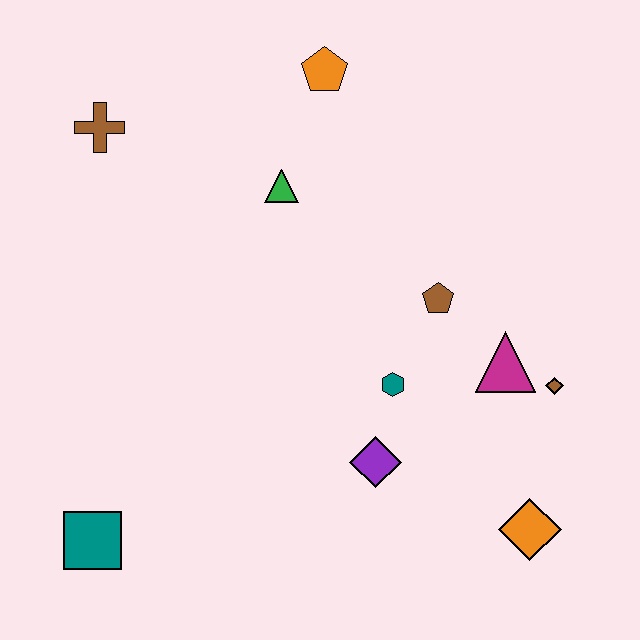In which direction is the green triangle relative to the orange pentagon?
The green triangle is below the orange pentagon.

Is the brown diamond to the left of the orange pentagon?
No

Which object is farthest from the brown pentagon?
The teal square is farthest from the brown pentagon.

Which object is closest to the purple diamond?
The teal hexagon is closest to the purple diamond.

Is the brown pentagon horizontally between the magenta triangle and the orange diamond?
No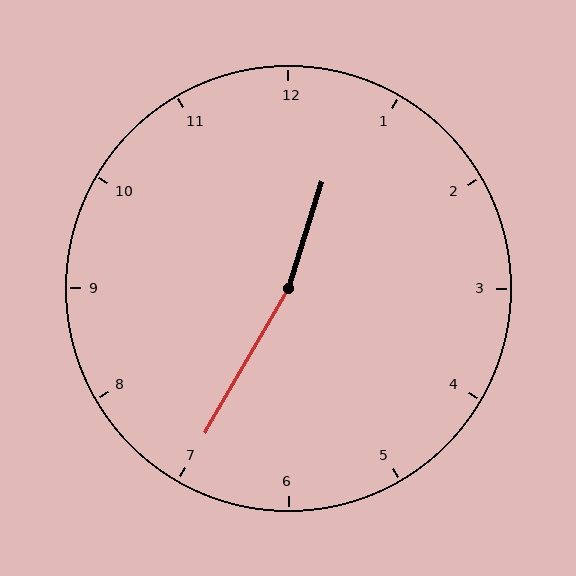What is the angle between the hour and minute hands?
Approximately 168 degrees.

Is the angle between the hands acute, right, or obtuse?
It is obtuse.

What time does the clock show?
12:35.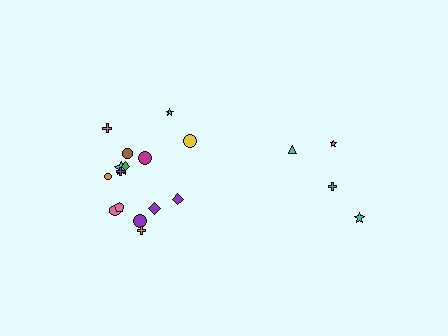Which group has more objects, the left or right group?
The left group.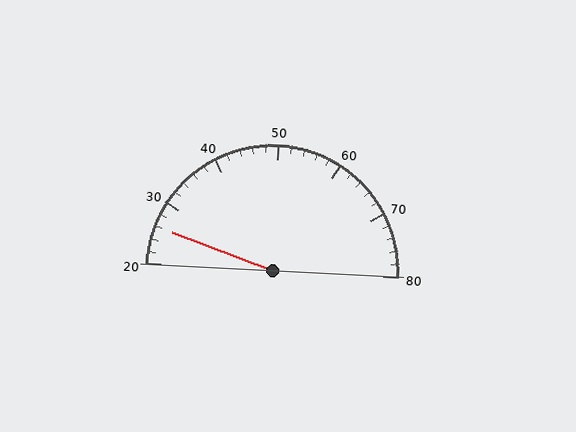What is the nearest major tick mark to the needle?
The nearest major tick mark is 30.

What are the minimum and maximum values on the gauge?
The gauge ranges from 20 to 80.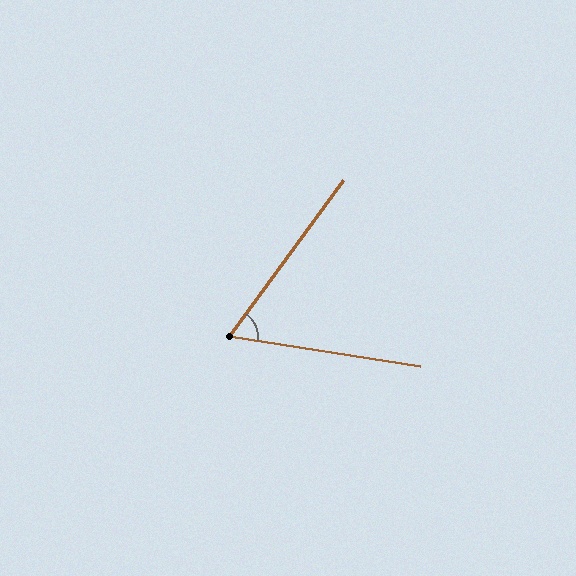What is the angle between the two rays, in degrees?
Approximately 62 degrees.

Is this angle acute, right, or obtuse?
It is acute.